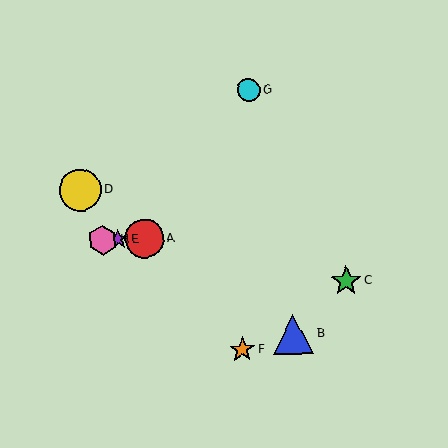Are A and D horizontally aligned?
No, A is at y≈239 and D is at y≈190.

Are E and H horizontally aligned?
Yes, both are at y≈240.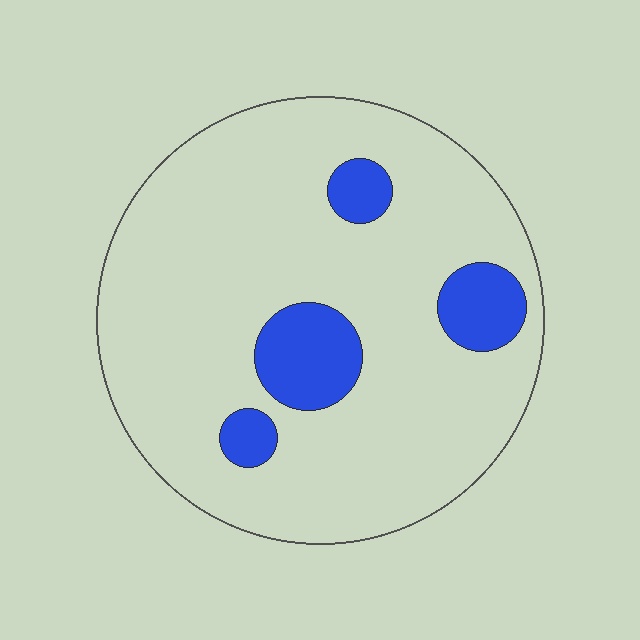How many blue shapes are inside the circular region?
4.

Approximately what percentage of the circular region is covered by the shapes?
Approximately 15%.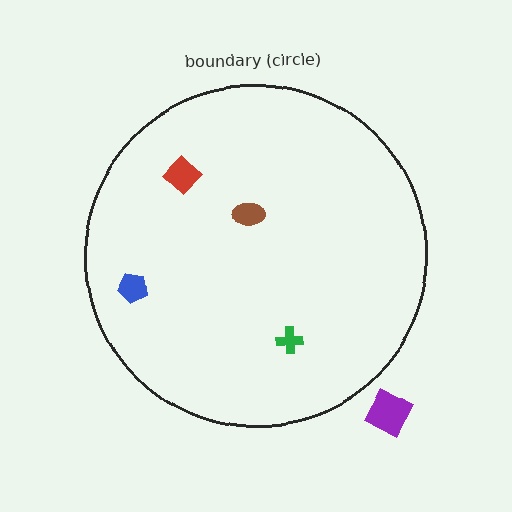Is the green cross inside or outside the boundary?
Inside.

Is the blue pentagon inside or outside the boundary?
Inside.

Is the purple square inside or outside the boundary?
Outside.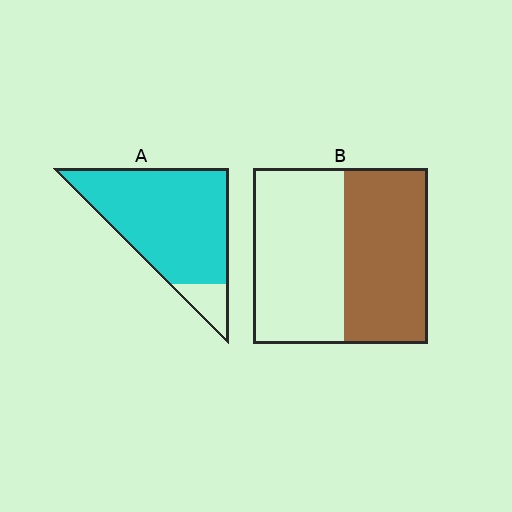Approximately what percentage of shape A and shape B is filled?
A is approximately 90% and B is approximately 50%.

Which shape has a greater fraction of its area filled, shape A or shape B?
Shape A.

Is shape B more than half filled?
Roughly half.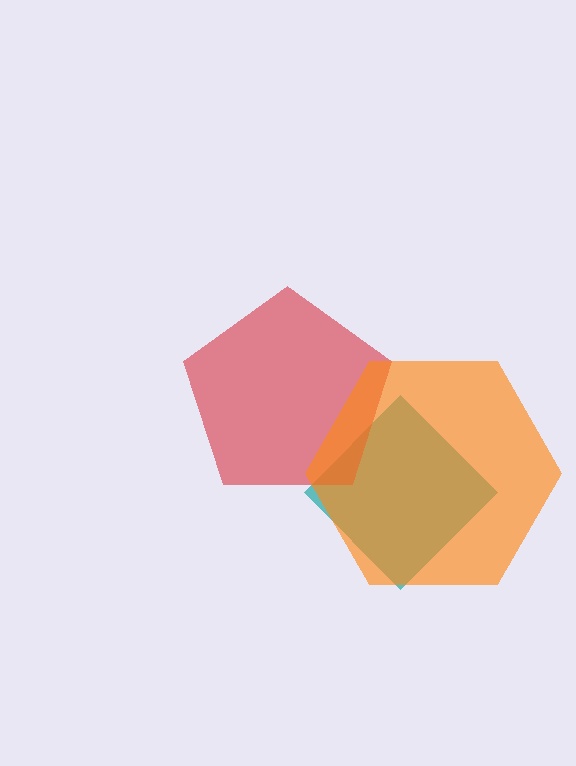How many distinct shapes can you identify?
There are 3 distinct shapes: a teal diamond, a red pentagon, an orange hexagon.